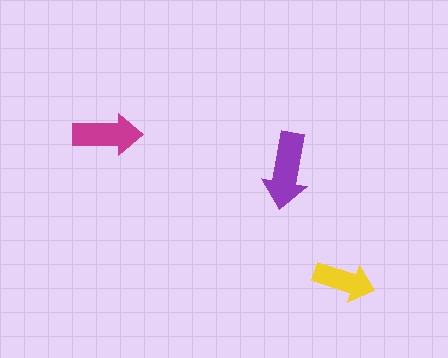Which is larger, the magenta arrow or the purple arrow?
The purple one.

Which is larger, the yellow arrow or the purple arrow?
The purple one.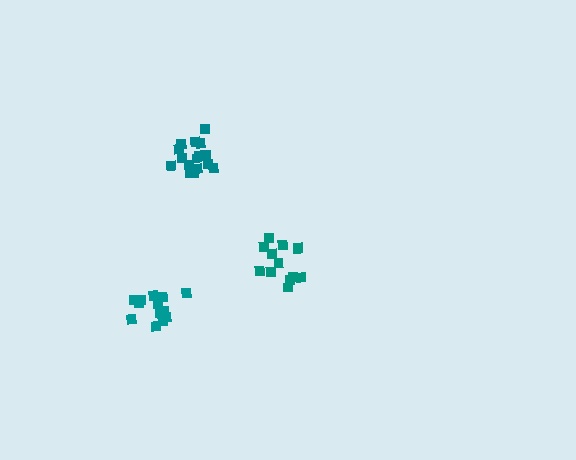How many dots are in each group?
Group 1: 13 dots, Group 2: 17 dots, Group 3: 13 dots (43 total).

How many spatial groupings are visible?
There are 3 spatial groupings.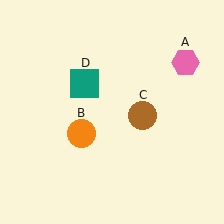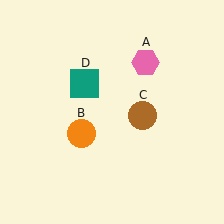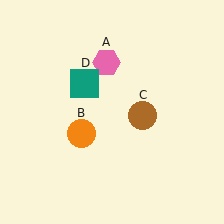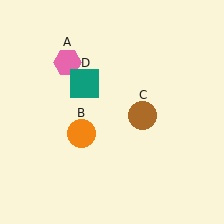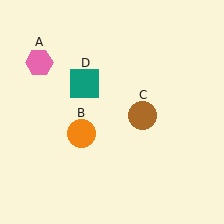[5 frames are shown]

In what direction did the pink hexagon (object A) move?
The pink hexagon (object A) moved left.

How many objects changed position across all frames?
1 object changed position: pink hexagon (object A).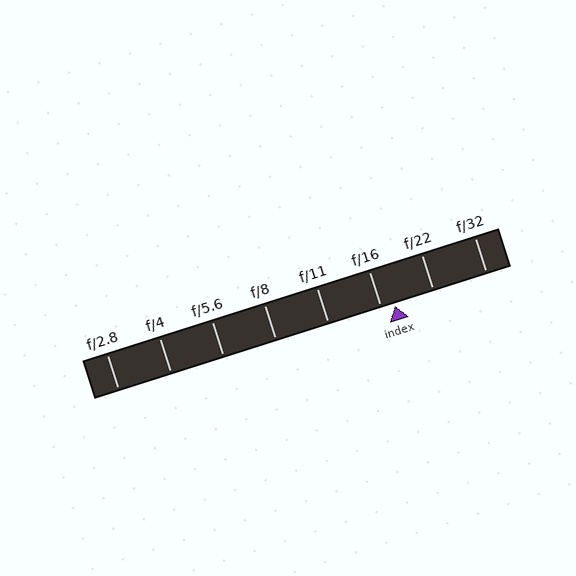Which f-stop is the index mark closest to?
The index mark is closest to f/16.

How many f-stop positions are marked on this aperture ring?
There are 8 f-stop positions marked.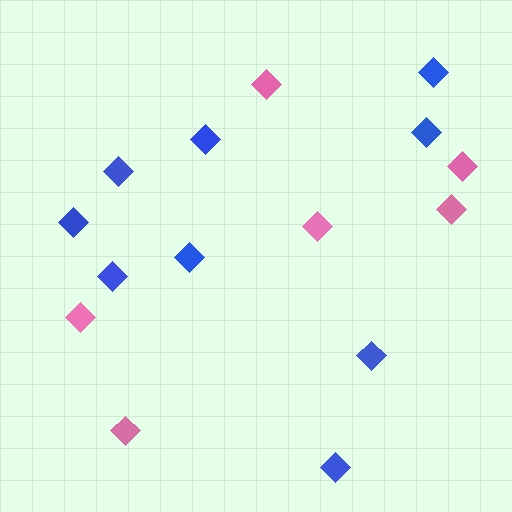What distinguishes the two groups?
There are 2 groups: one group of blue diamonds (9) and one group of pink diamonds (6).